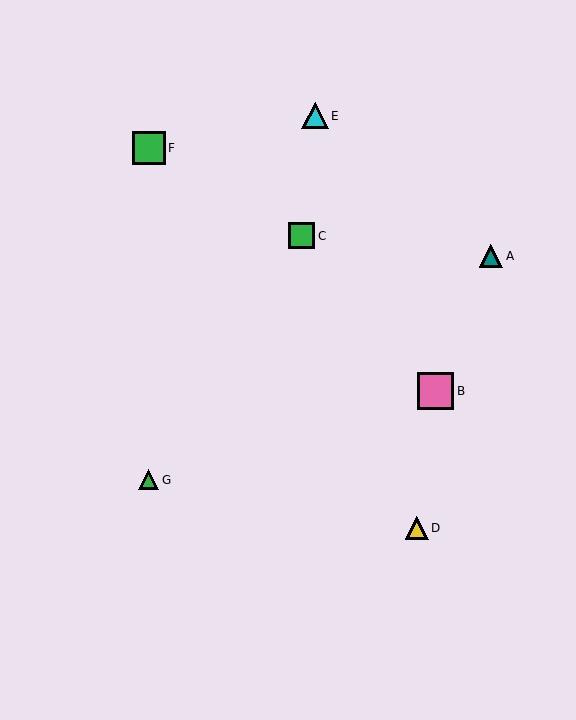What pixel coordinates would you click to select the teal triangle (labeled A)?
Click at (491, 256) to select the teal triangle A.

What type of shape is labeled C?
Shape C is a green square.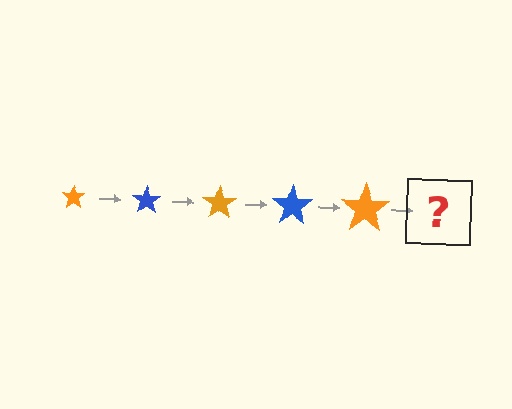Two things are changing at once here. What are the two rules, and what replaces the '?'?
The two rules are that the star grows larger each step and the color cycles through orange and blue. The '?' should be a blue star, larger than the previous one.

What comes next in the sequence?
The next element should be a blue star, larger than the previous one.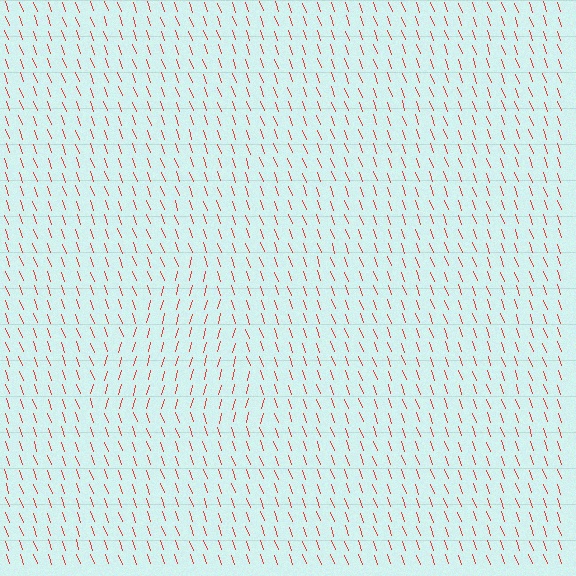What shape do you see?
I see a triangle.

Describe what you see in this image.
The image is filled with small red line segments. A triangle region in the image has lines oriented differently from the surrounding lines, creating a visible texture boundary.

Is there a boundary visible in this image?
Yes, there is a texture boundary formed by a change in line orientation.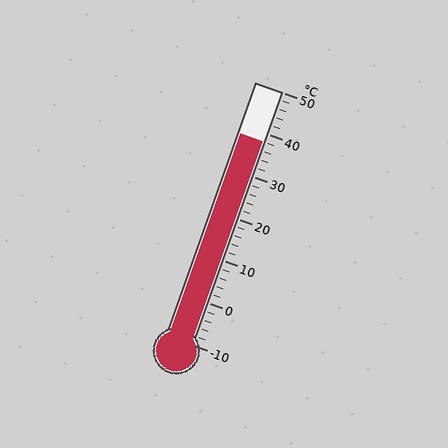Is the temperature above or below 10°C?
The temperature is above 10°C.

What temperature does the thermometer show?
The thermometer shows approximately 38°C.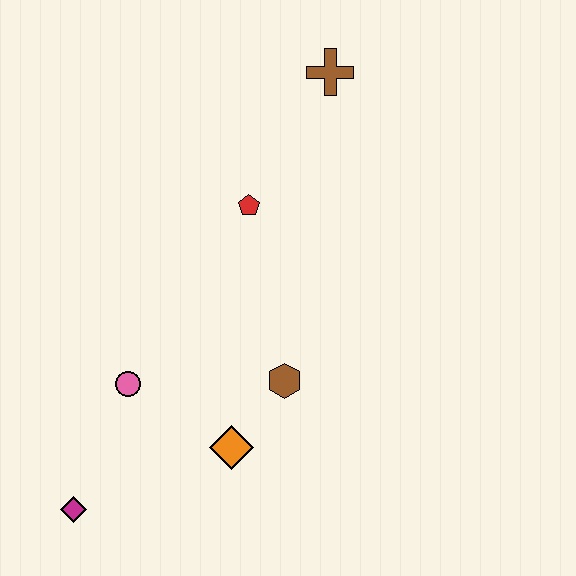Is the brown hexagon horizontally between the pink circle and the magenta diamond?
No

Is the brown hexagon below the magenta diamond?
No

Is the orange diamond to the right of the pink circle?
Yes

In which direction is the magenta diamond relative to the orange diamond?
The magenta diamond is to the left of the orange diamond.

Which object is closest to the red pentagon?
The brown cross is closest to the red pentagon.